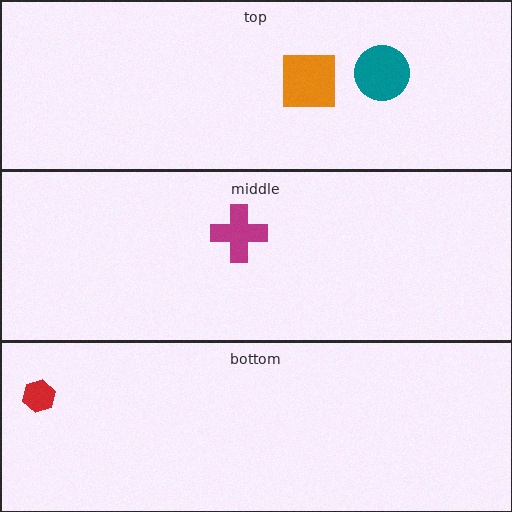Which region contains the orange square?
The top region.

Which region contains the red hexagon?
The bottom region.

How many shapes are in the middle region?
1.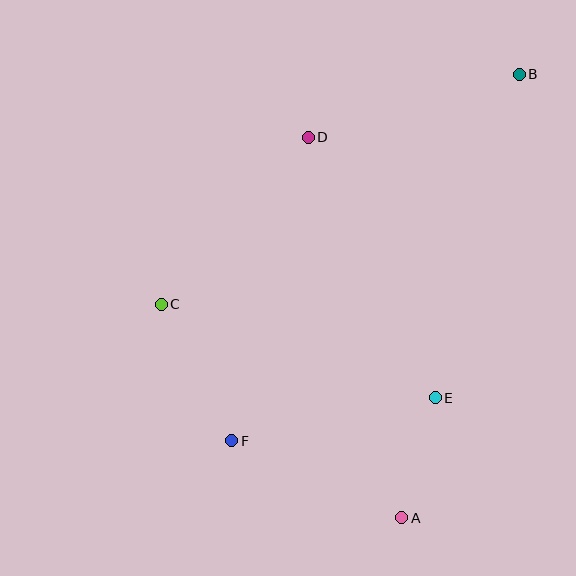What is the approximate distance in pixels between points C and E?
The distance between C and E is approximately 290 pixels.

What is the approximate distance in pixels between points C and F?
The distance between C and F is approximately 153 pixels.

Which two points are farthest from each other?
Points B and F are farthest from each other.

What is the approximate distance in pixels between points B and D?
The distance between B and D is approximately 220 pixels.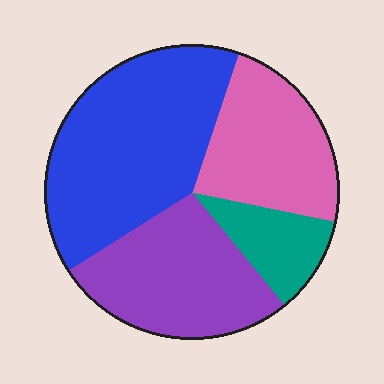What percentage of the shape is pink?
Pink covers 23% of the shape.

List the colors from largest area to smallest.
From largest to smallest: blue, purple, pink, teal.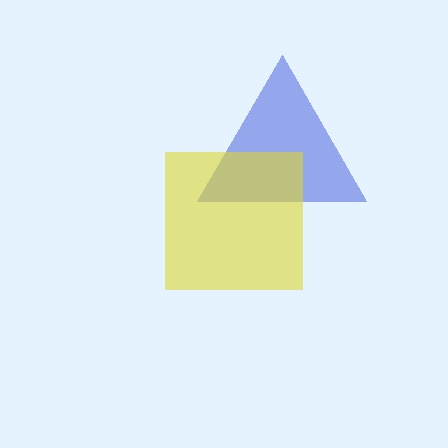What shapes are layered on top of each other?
The layered shapes are: a blue triangle, a yellow square.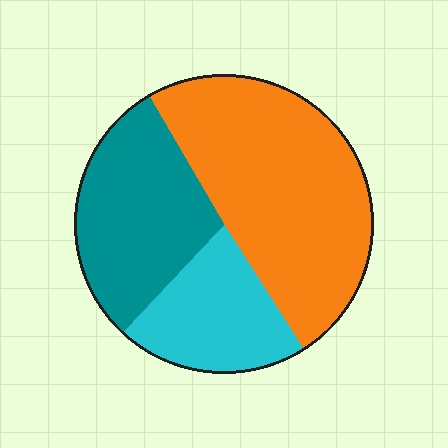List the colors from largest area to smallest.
From largest to smallest: orange, teal, cyan.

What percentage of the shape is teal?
Teal covers about 30% of the shape.